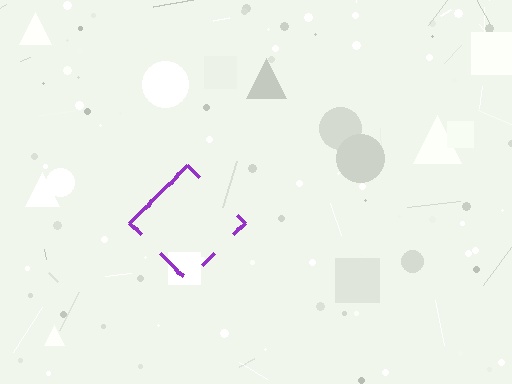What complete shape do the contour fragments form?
The contour fragments form a diamond.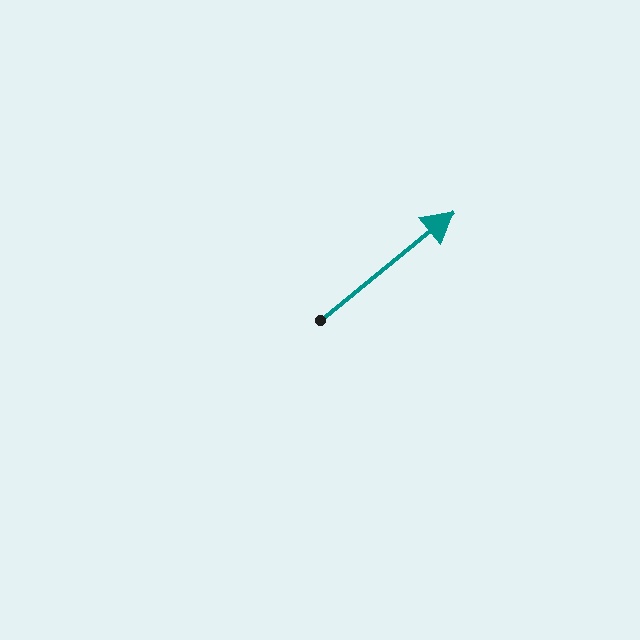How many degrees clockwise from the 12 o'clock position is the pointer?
Approximately 51 degrees.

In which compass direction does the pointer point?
Northeast.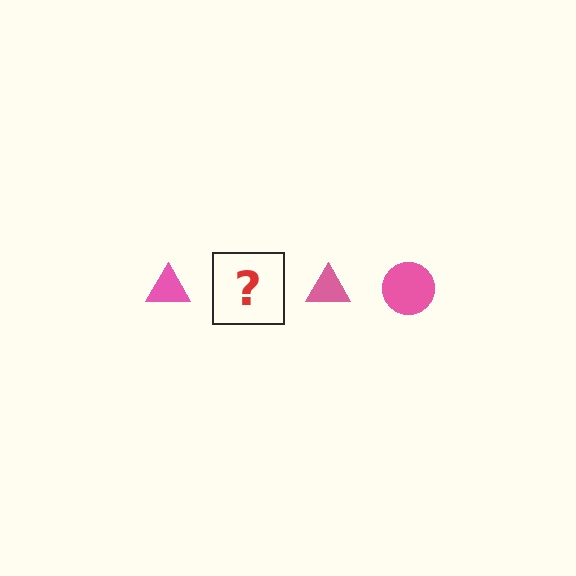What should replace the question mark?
The question mark should be replaced with a pink circle.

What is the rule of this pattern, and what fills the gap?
The rule is that the pattern cycles through triangle, circle shapes in pink. The gap should be filled with a pink circle.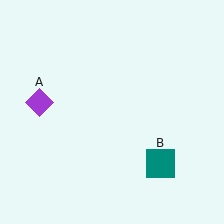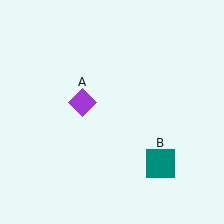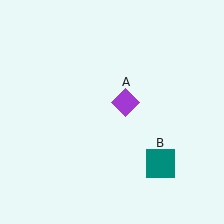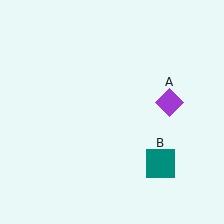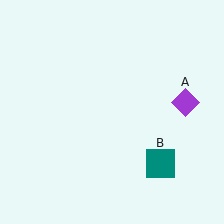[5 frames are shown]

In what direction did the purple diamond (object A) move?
The purple diamond (object A) moved right.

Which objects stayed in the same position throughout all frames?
Teal square (object B) remained stationary.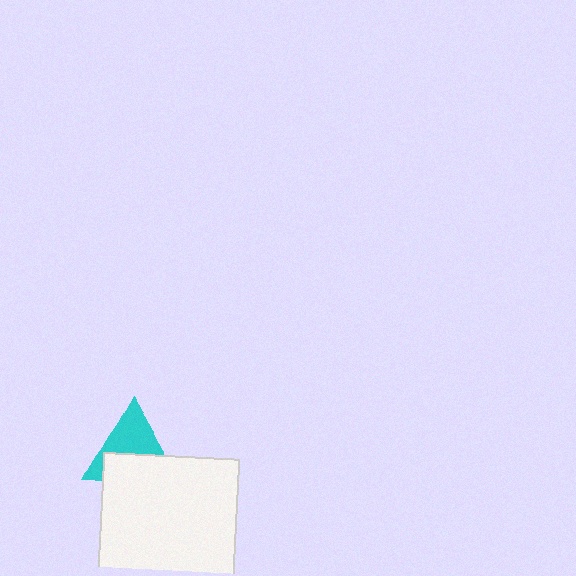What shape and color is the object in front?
The object in front is a white rectangle.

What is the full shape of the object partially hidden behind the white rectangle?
The partially hidden object is a cyan triangle.